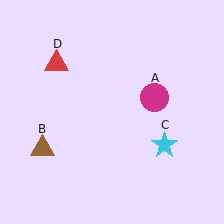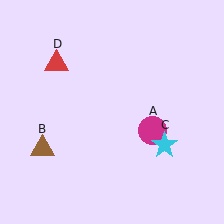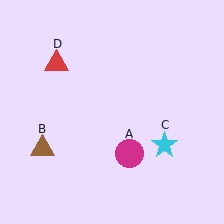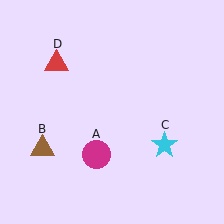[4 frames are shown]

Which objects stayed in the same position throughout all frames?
Brown triangle (object B) and cyan star (object C) and red triangle (object D) remained stationary.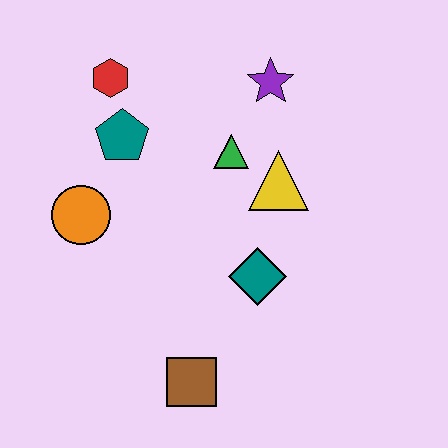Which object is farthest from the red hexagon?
The brown square is farthest from the red hexagon.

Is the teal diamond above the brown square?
Yes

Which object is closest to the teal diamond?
The yellow triangle is closest to the teal diamond.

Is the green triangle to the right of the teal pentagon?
Yes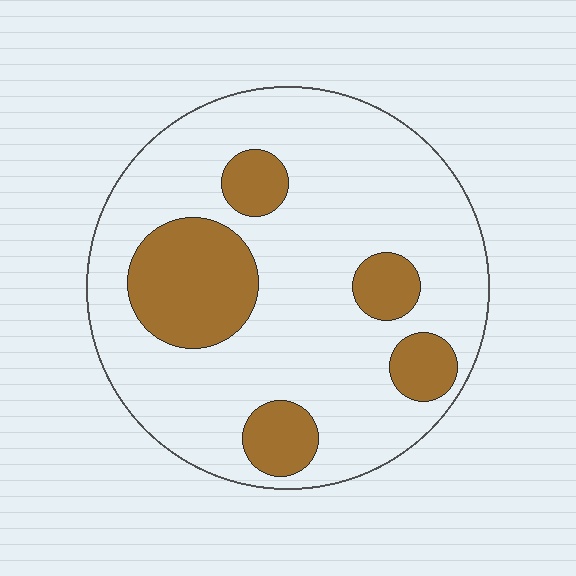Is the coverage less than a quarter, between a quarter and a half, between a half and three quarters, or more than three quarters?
Less than a quarter.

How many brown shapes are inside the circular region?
5.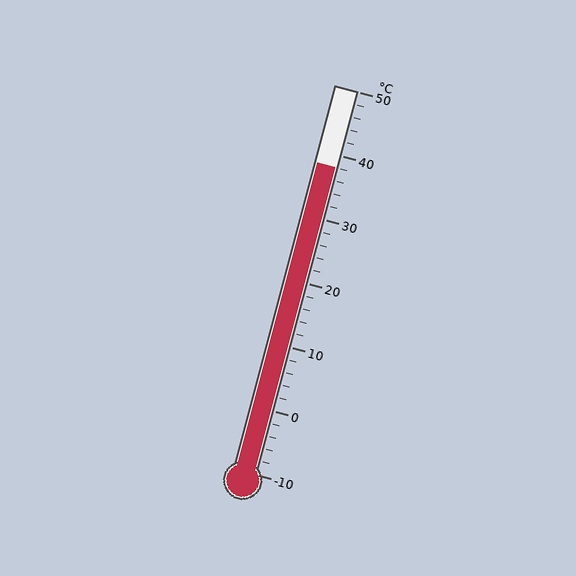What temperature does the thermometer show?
The thermometer shows approximately 38°C.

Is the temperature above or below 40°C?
The temperature is below 40°C.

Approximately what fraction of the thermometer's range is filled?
The thermometer is filled to approximately 80% of its range.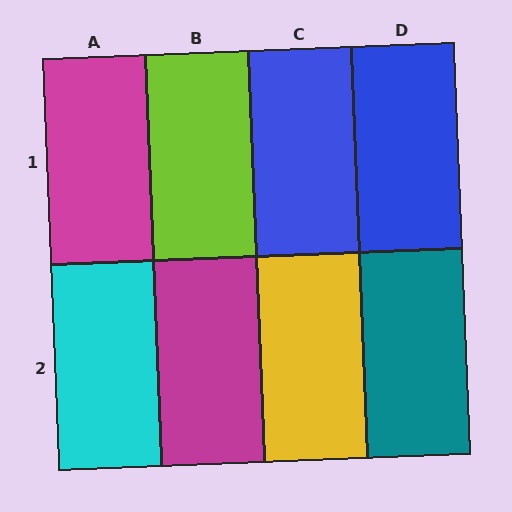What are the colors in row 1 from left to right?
Magenta, lime, blue, blue.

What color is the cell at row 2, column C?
Yellow.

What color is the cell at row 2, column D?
Teal.